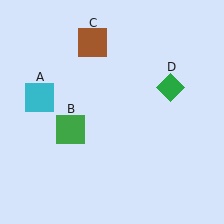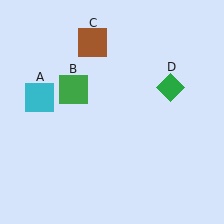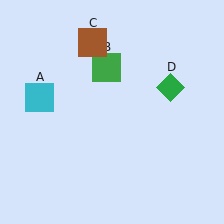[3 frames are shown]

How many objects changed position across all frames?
1 object changed position: green square (object B).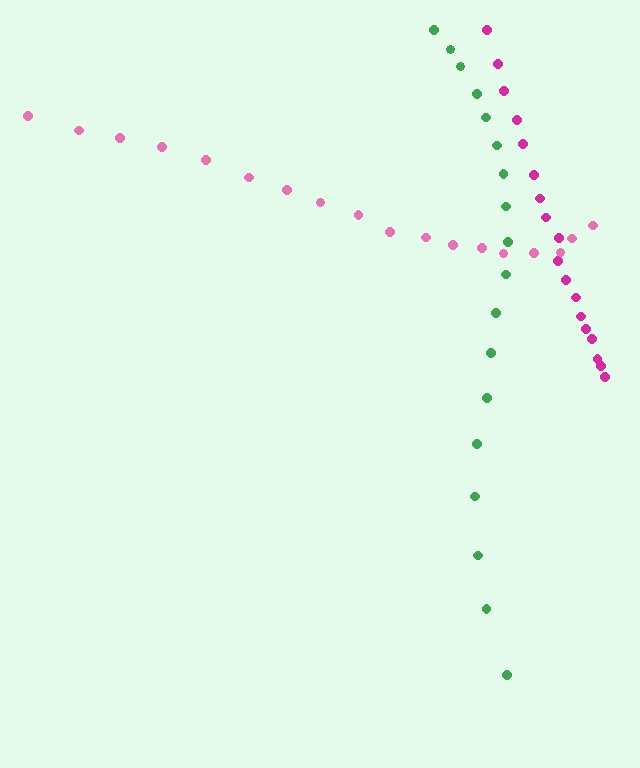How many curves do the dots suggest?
There are 3 distinct paths.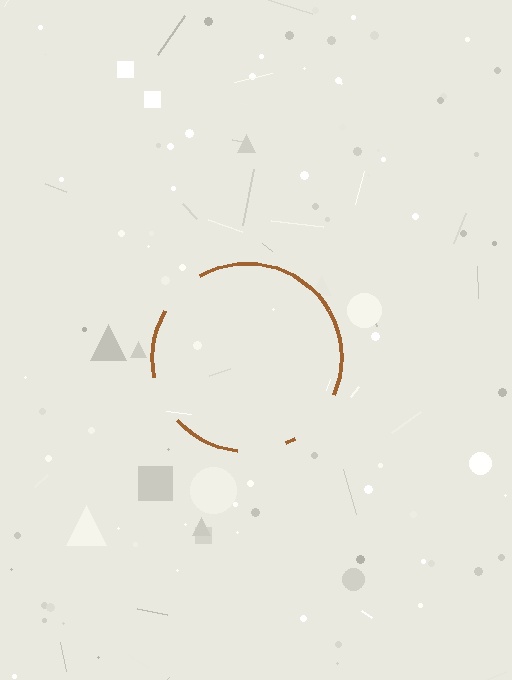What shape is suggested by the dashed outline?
The dashed outline suggests a circle.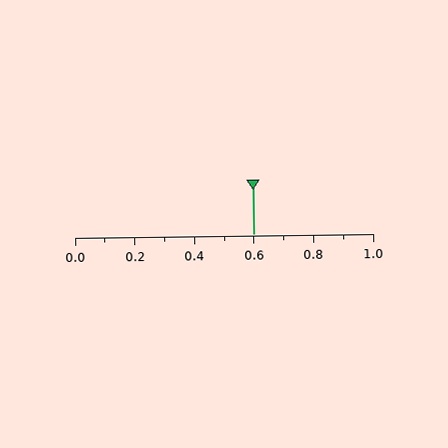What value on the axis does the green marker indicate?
The marker indicates approximately 0.6.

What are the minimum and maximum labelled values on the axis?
The axis runs from 0.0 to 1.0.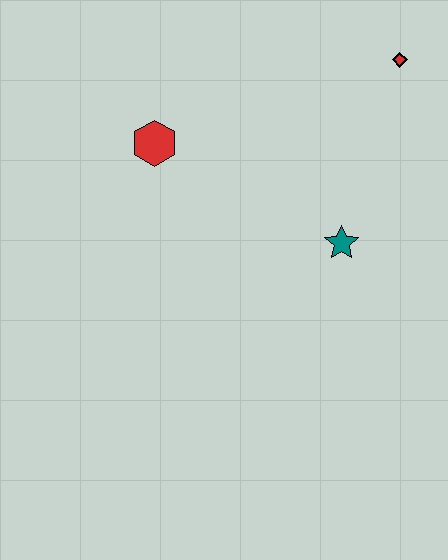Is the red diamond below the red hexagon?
No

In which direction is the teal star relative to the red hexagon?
The teal star is to the right of the red hexagon.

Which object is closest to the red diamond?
The teal star is closest to the red diamond.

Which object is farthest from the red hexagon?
The red diamond is farthest from the red hexagon.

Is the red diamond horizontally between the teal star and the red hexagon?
No